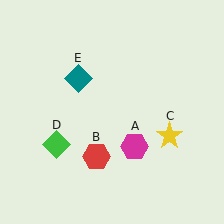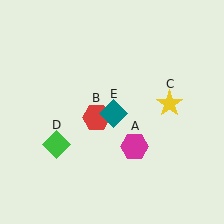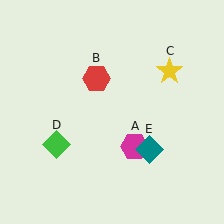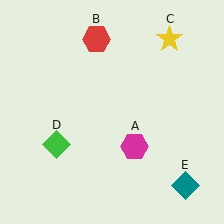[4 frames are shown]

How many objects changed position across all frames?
3 objects changed position: red hexagon (object B), yellow star (object C), teal diamond (object E).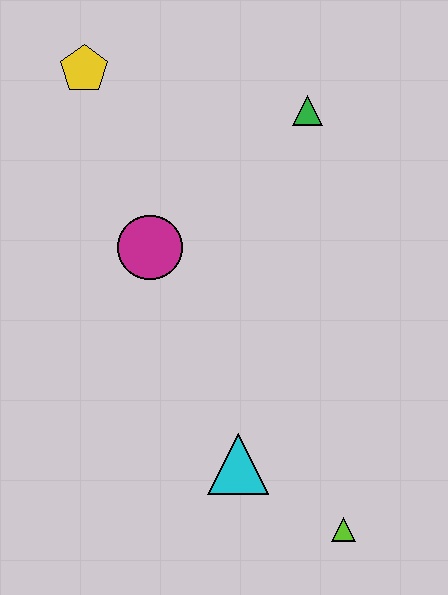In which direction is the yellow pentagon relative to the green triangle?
The yellow pentagon is to the left of the green triangle.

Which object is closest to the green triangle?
The magenta circle is closest to the green triangle.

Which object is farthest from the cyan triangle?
The yellow pentagon is farthest from the cyan triangle.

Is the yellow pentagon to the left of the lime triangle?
Yes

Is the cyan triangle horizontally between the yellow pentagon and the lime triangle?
Yes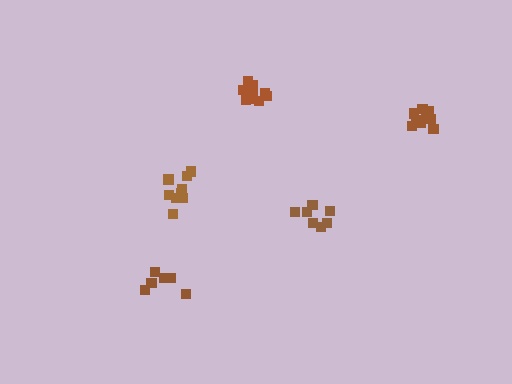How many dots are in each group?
Group 1: 10 dots, Group 2: 10 dots, Group 3: 7 dots, Group 4: 10 dots, Group 5: 6 dots (43 total).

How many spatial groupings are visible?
There are 5 spatial groupings.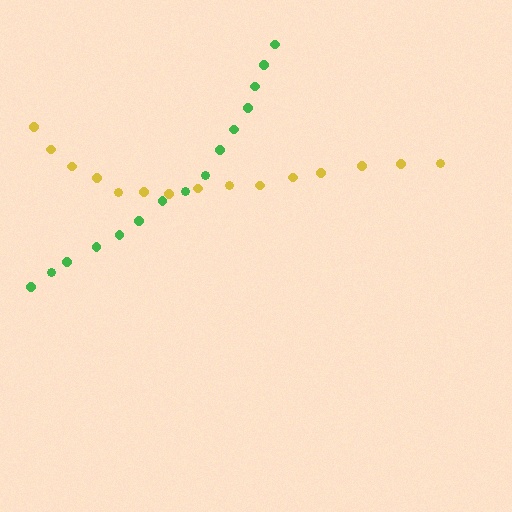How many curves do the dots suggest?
There are 2 distinct paths.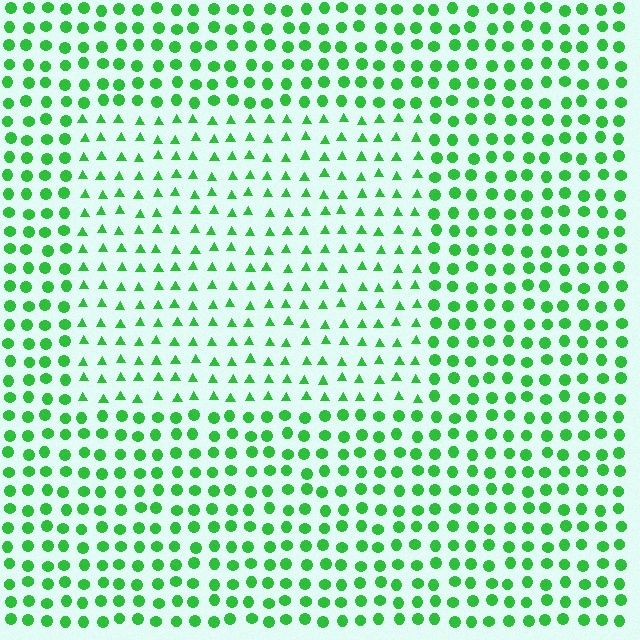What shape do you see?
I see a rectangle.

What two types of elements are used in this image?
The image uses triangles inside the rectangle region and circles outside it.